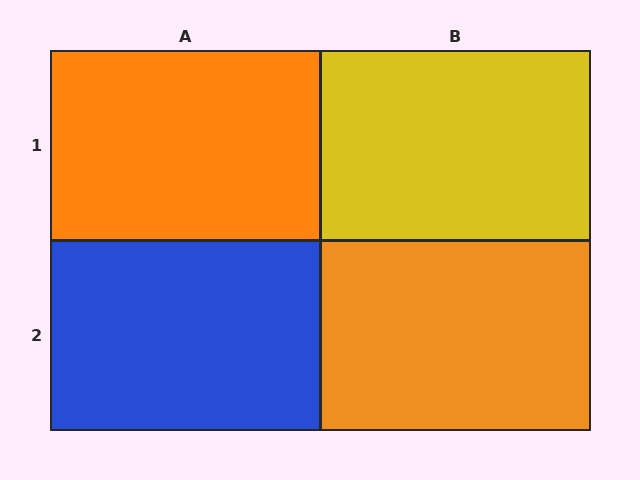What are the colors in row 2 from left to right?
Blue, orange.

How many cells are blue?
1 cell is blue.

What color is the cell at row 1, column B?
Yellow.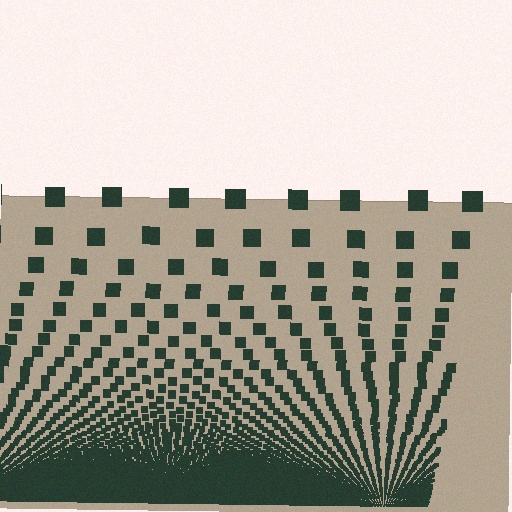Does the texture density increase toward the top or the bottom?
Density increases toward the bottom.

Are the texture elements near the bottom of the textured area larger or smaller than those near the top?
Smaller. The gradient is inverted — elements near the bottom are smaller and denser.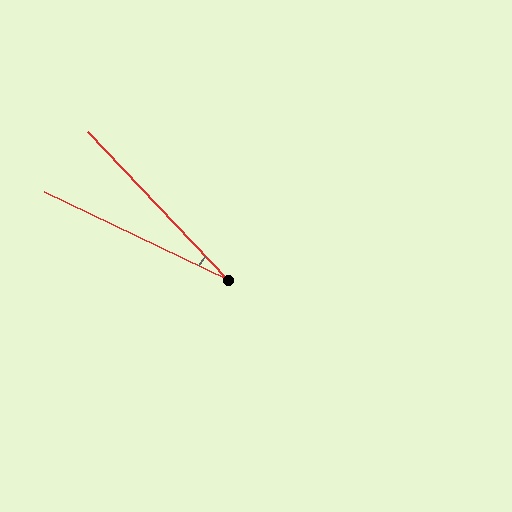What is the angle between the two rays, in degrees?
Approximately 21 degrees.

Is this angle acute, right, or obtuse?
It is acute.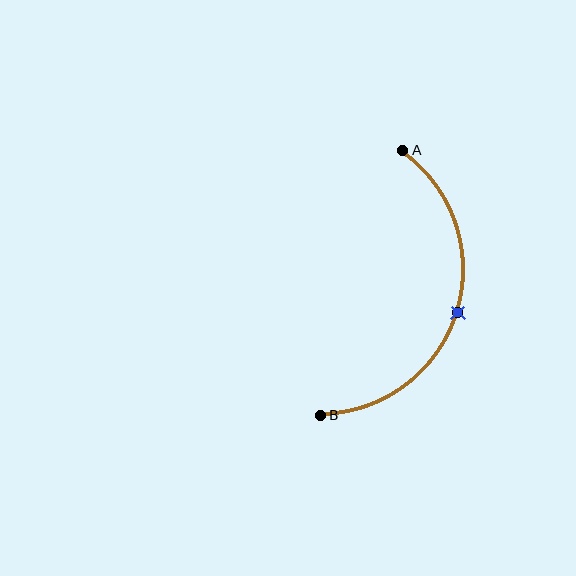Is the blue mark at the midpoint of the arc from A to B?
Yes. The blue mark lies on the arc at equal arc-length from both A and B — it is the arc midpoint.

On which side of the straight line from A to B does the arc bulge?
The arc bulges to the right of the straight line connecting A and B.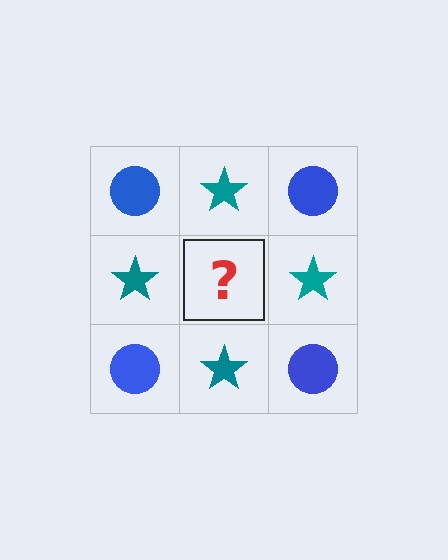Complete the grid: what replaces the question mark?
The question mark should be replaced with a blue circle.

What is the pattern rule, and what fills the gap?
The rule is that it alternates blue circle and teal star in a checkerboard pattern. The gap should be filled with a blue circle.